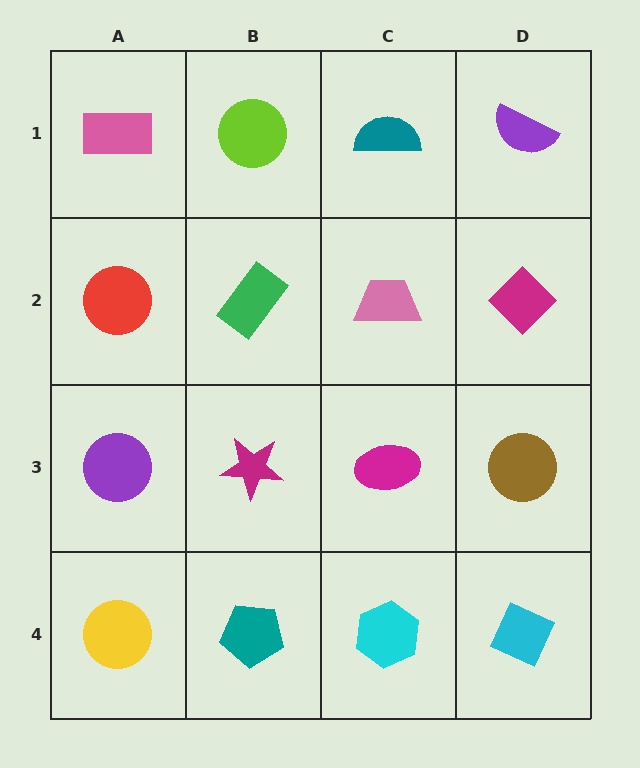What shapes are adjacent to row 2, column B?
A lime circle (row 1, column B), a magenta star (row 3, column B), a red circle (row 2, column A), a pink trapezoid (row 2, column C).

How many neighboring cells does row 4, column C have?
3.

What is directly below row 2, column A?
A purple circle.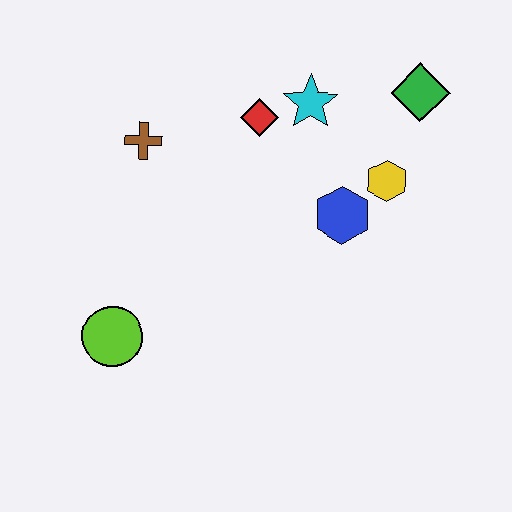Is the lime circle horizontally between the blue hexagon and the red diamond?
No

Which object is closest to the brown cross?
The red diamond is closest to the brown cross.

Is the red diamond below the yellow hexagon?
No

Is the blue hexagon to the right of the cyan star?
Yes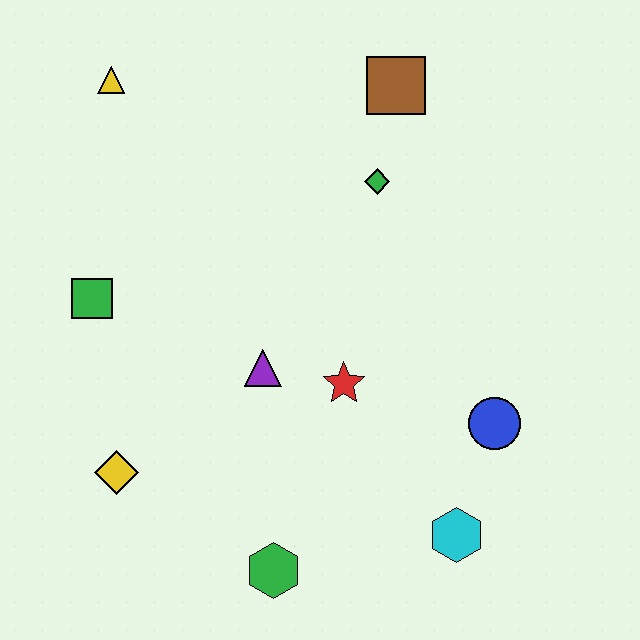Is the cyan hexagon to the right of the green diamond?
Yes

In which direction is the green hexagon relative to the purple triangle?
The green hexagon is below the purple triangle.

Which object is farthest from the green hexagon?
The yellow triangle is farthest from the green hexagon.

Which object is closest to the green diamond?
The brown square is closest to the green diamond.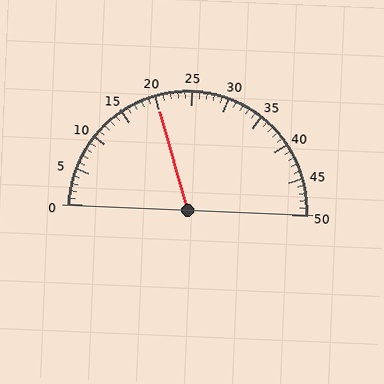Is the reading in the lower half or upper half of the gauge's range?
The reading is in the lower half of the range (0 to 50).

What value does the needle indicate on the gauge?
The needle indicates approximately 20.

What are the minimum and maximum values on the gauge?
The gauge ranges from 0 to 50.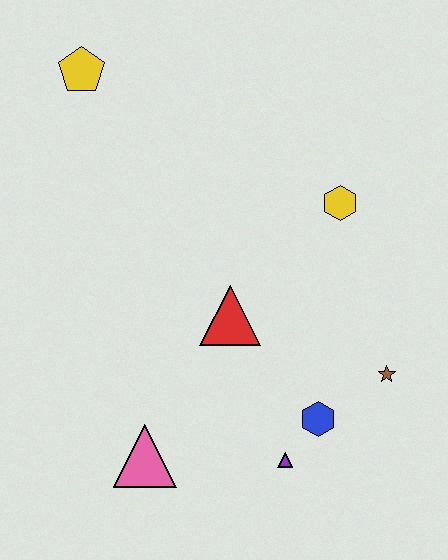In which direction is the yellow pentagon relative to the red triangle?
The yellow pentagon is above the red triangle.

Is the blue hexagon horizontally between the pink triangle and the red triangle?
No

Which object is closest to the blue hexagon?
The purple triangle is closest to the blue hexagon.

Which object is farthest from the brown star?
The yellow pentagon is farthest from the brown star.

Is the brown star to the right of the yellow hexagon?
Yes